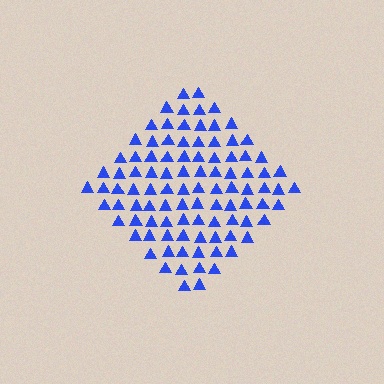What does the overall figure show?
The overall figure shows a diamond.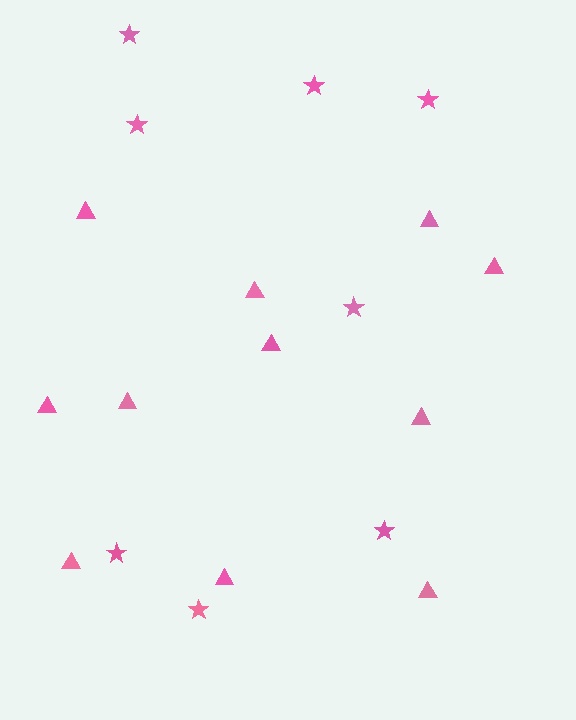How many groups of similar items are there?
There are 2 groups: one group of stars (8) and one group of triangles (11).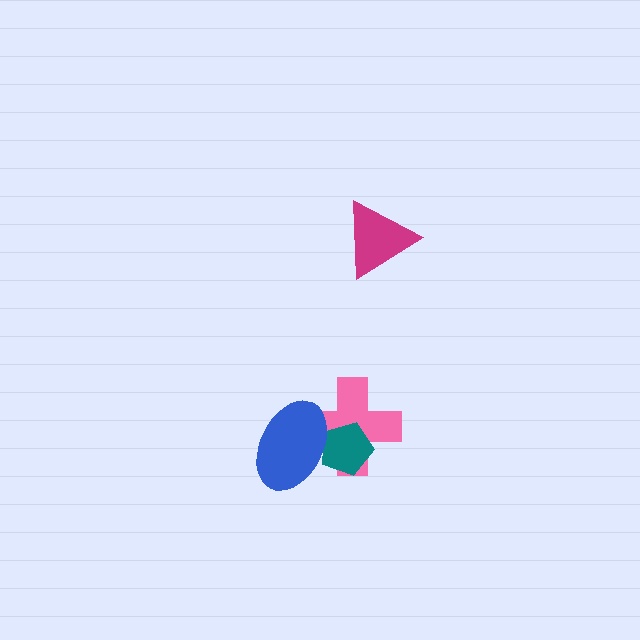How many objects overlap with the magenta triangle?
0 objects overlap with the magenta triangle.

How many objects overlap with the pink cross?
2 objects overlap with the pink cross.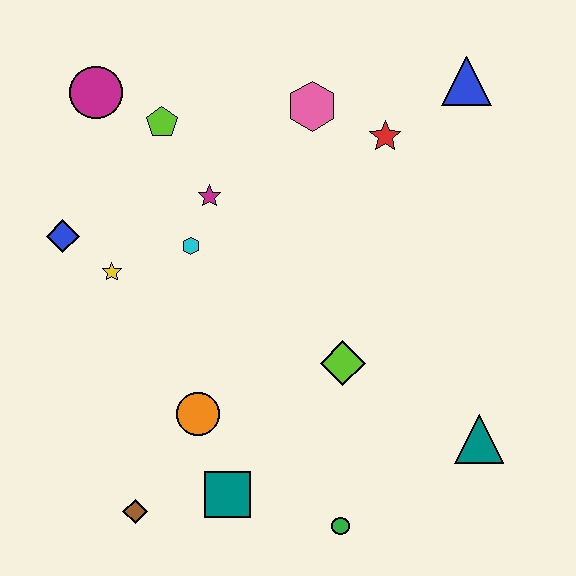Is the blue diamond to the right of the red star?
No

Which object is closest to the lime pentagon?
The magenta circle is closest to the lime pentagon.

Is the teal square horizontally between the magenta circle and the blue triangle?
Yes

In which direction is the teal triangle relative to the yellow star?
The teal triangle is to the right of the yellow star.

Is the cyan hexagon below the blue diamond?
Yes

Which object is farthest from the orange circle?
The blue triangle is farthest from the orange circle.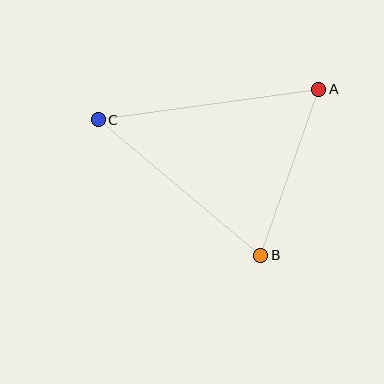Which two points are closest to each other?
Points A and B are closest to each other.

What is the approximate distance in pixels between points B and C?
The distance between B and C is approximately 211 pixels.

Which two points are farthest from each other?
Points A and C are farthest from each other.